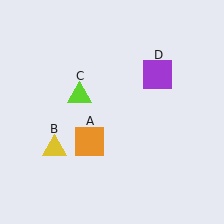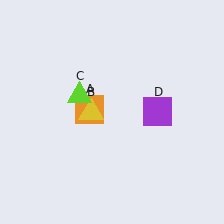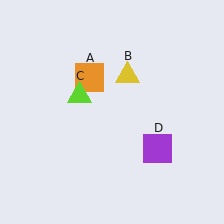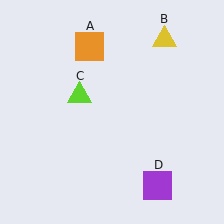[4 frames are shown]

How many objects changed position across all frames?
3 objects changed position: orange square (object A), yellow triangle (object B), purple square (object D).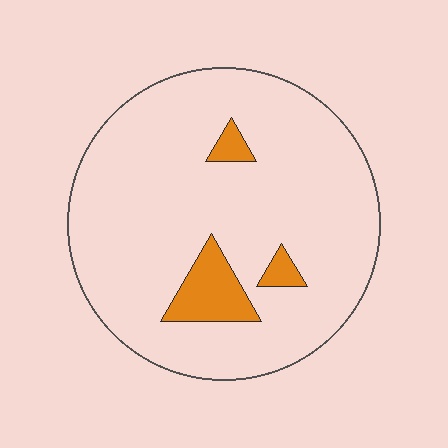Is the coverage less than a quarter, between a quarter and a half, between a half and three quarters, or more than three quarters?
Less than a quarter.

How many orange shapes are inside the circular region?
3.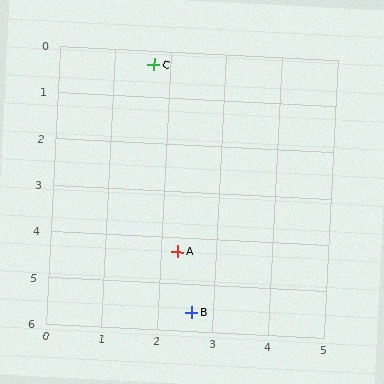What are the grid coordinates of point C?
Point C is at approximately (1.7, 0.3).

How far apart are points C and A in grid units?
Points C and A are about 4.0 grid units apart.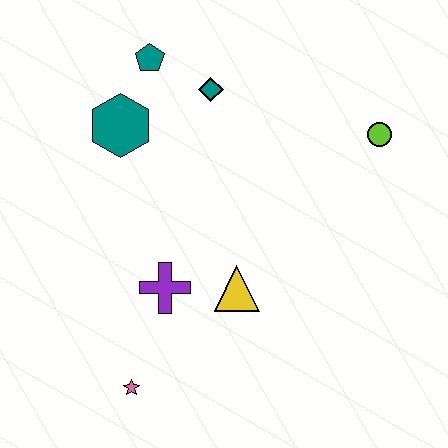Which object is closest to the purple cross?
The yellow triangle is closest to the purple cross.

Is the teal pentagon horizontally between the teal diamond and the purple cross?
No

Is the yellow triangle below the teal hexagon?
Yes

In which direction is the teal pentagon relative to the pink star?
The teal pentagon is above the pink star.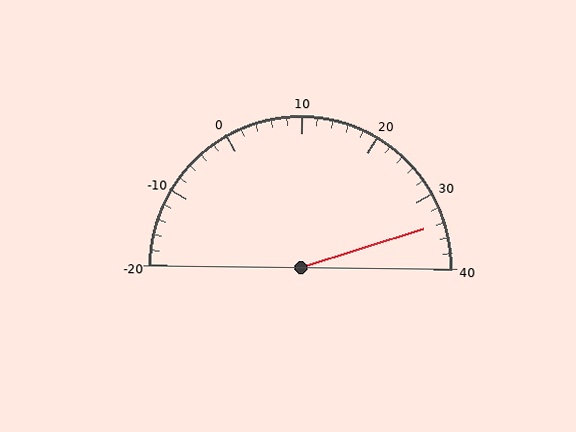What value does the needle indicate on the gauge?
The needle indicates approximately 34.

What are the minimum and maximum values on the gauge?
The gauge ranges from -20 to 40.